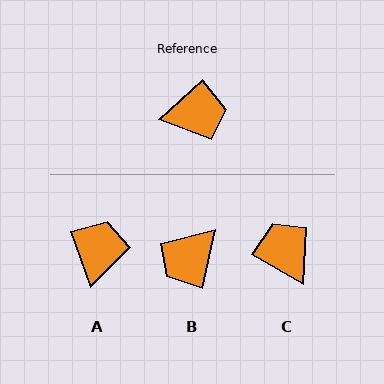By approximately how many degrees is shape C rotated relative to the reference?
Approximately 108 degrees counter-clockwise.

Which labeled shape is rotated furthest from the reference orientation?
B, about 145 degrees away.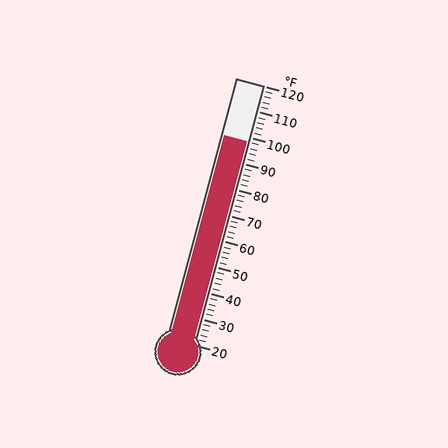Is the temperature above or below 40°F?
The temperature is above 40°F.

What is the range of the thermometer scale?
The thermometer scale ranges from 20°F to 120°F.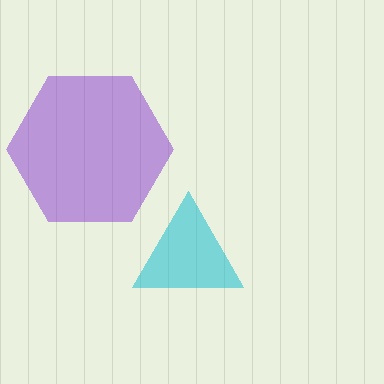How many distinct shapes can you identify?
There are 2 distinct shapes: a purple hexagon, a cyan triangle.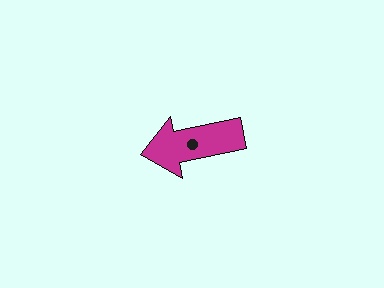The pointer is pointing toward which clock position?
Roughly 9 o'clock.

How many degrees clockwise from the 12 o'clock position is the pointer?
Approximately 258 degrees.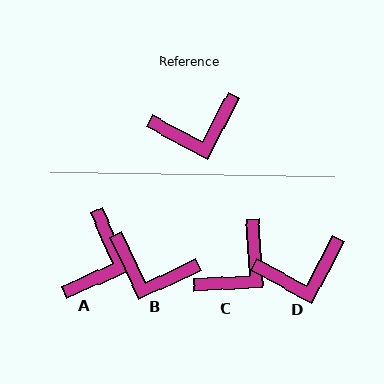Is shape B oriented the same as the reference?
No, it is off by about 36 degrees.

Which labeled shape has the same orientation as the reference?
D.